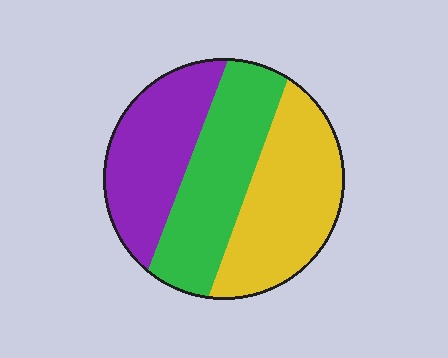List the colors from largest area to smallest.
From largest to smallest: yellow, green, purple.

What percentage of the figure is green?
Green covers roughly 35% of the figure.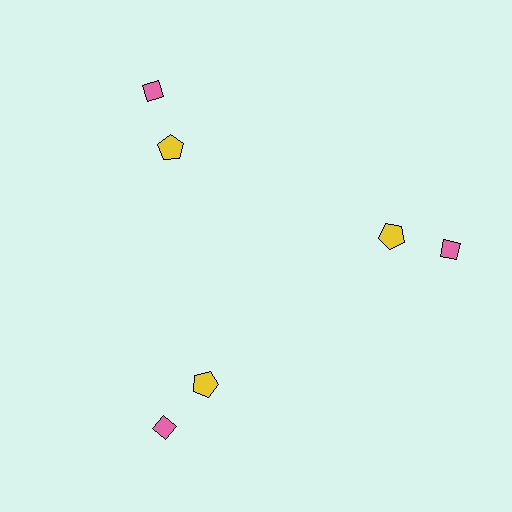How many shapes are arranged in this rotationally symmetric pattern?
There are 6 shapes, arranged in 3 groups of 2.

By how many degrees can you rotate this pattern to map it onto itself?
The pattern maps onto itself every 120 degrees of rotation.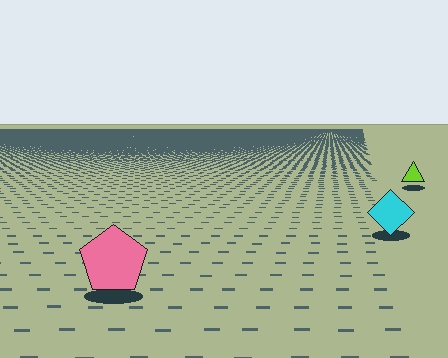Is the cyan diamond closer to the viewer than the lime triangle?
Yes. The cyan diamond is closer — you can tell from the texture gradient: the ground texture is coarser near it.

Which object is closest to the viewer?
The pink pentagon is closest. The texture marks near it are larger and more spread out.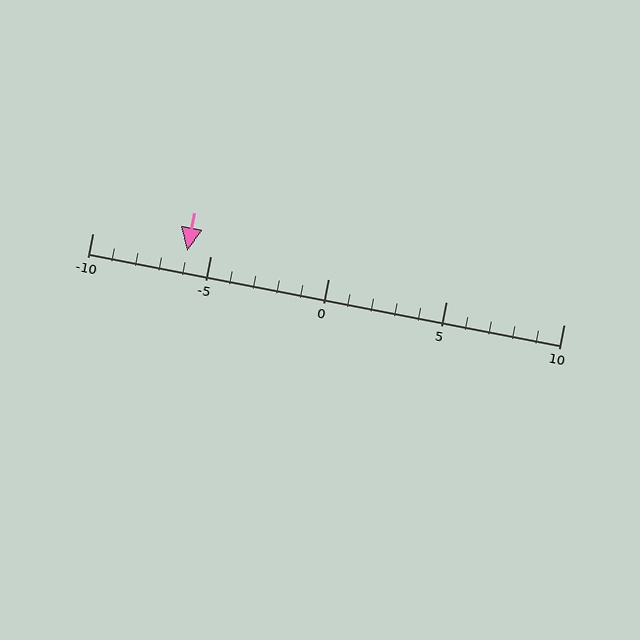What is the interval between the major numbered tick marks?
The major tick marks are spaced 5 units apart.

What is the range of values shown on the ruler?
The ruler shows values from -10 to 10.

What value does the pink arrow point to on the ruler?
The pink arrow points to approximately -6.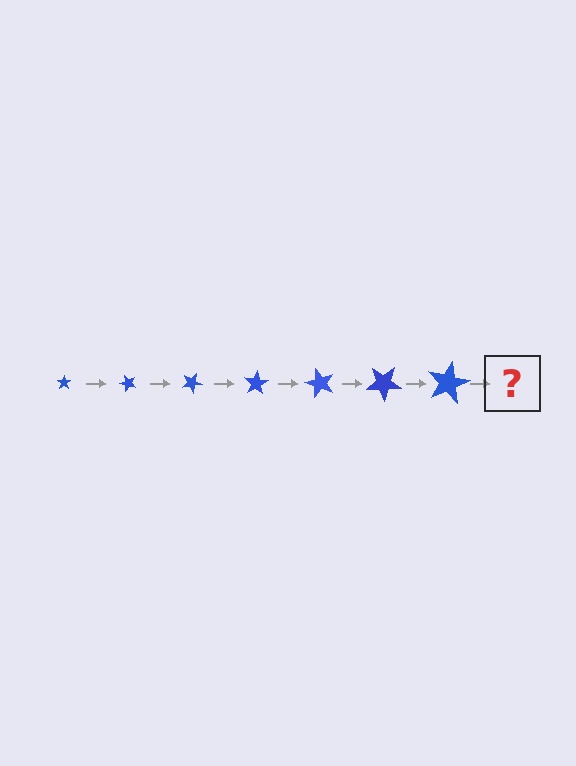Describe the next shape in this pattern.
It should be a star, larger than the previous one and rotated 350 degrees from the start.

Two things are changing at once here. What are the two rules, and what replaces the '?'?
The two rules are that the star grows larger each step and it rotates 50 degrees each step. The '?' should be a star, larger than the previous one and rotated 350 degrees from the start.